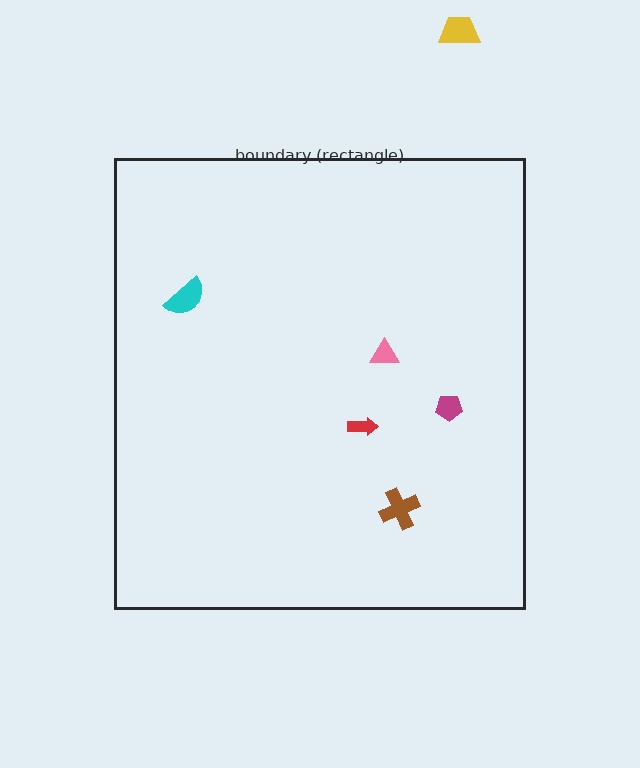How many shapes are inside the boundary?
5 inside, 1 outside.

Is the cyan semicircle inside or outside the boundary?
Inside.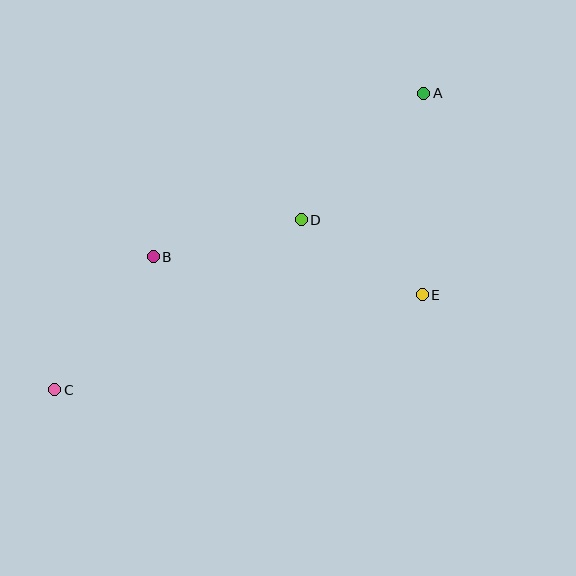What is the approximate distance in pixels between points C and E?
The distance between C and E is approximately 379 pixels.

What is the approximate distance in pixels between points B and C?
The distance between B and C is approximately 165 pixels.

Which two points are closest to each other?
Points D and E are closest to each other.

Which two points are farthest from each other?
Points A and C are farthest from each other.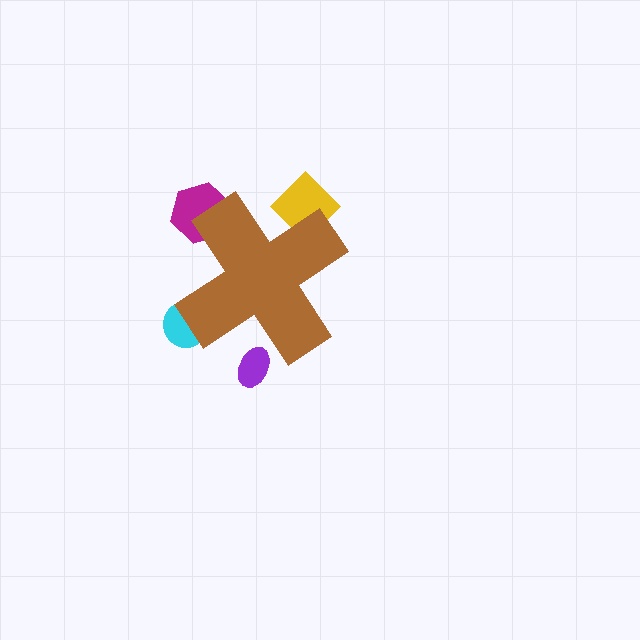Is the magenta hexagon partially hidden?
Yes, the magenta hexagon is partially hidden behind the brown cross.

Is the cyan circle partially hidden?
Yes, the cyan circle is partially hidden behind the brown cross.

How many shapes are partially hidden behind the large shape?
4 shapes are partially hidden.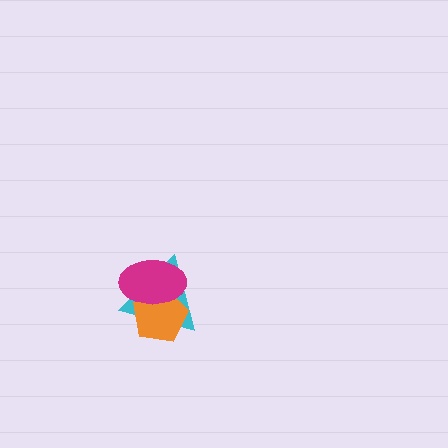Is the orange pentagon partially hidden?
Yes, it is partially covered by another shape.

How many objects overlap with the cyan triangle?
2 objects overlap with the cyan triangle.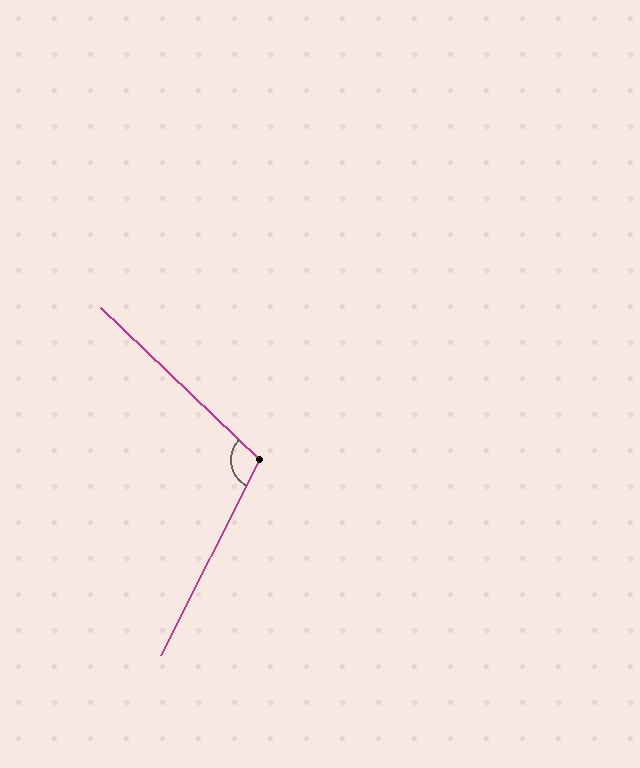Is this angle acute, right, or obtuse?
It is obtuse.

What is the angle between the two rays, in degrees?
Approximately 107 degrees.